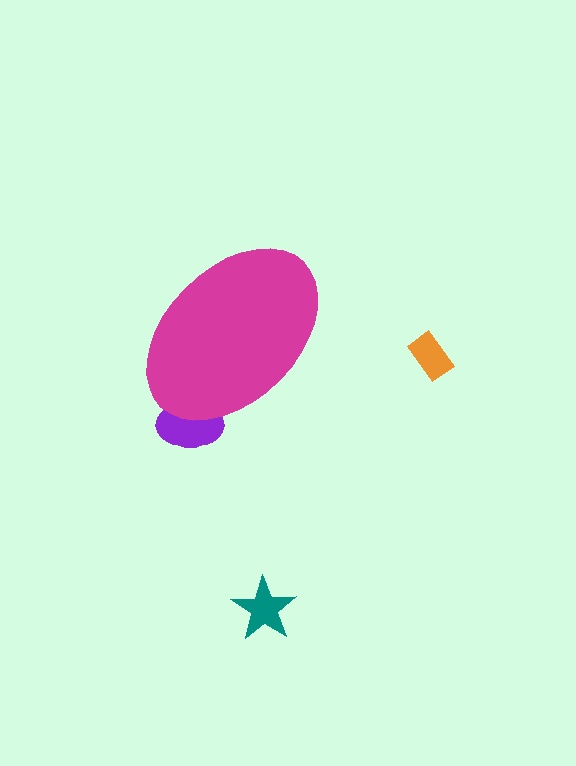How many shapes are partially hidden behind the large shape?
1 shape is partially hidden.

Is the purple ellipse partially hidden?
Yes, the purple ellipse is partially hidden behind the magenta ellipse.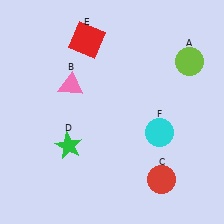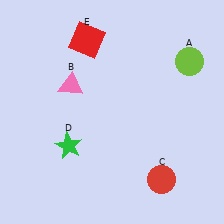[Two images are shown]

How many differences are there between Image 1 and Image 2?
There is 1 difference between the two images.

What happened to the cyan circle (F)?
The cyan circle (F) was removed in Image 2. It was in the bottom-right area of Image 1.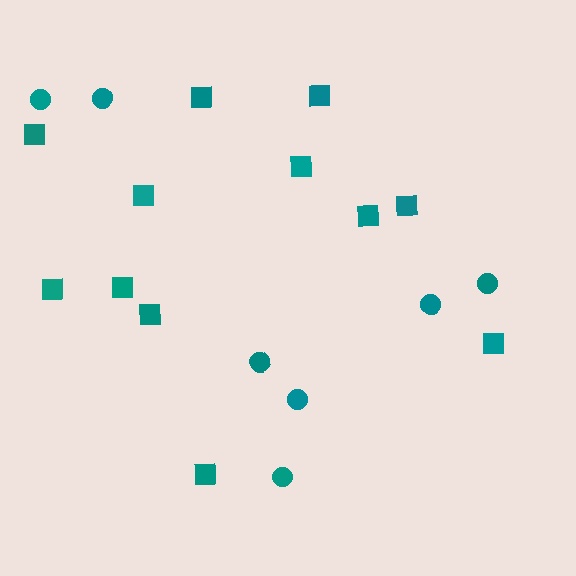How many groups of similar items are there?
There are 2 groups: one group of squares (12) and one group of circles (7).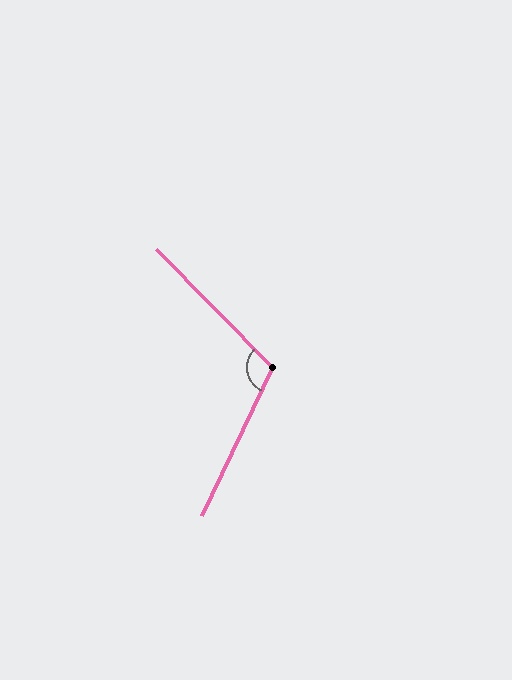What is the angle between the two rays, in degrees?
Approximately 110 degrees.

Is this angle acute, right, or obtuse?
It is obtuse.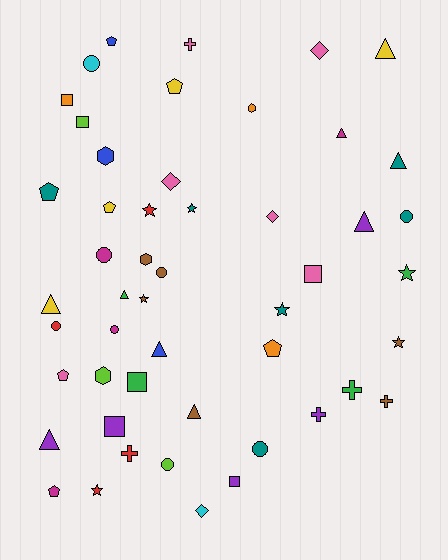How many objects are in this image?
There are 50 objects.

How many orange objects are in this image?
There are 3 orange objects.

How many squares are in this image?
There are 6 squares.